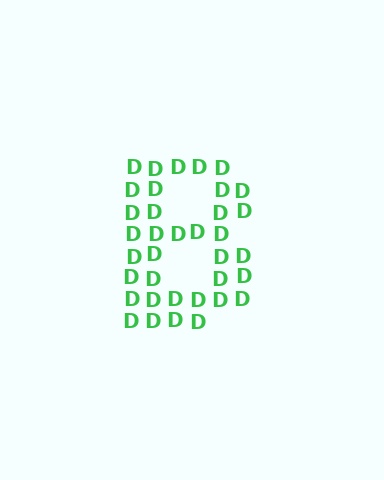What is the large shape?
The large shape is the letter B.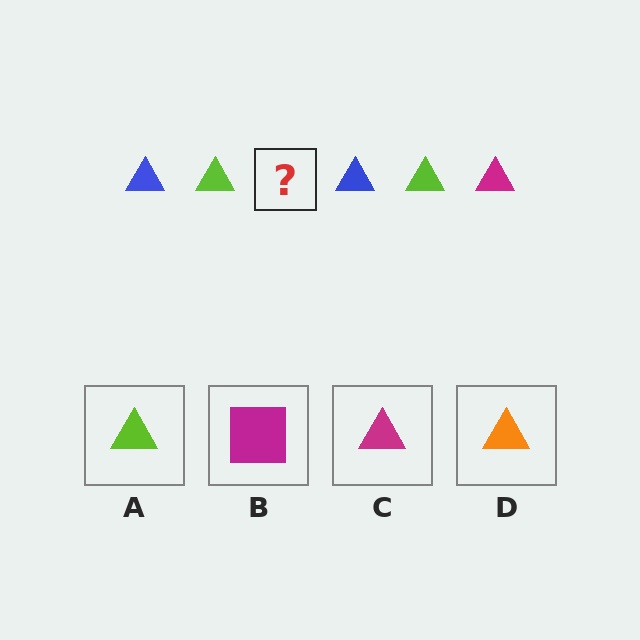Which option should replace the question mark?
Option C.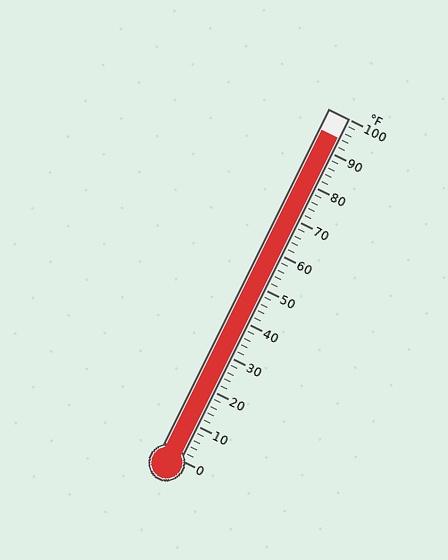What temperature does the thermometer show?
The thermometer shows approximately 94°F.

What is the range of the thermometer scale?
The thermometer scale ranges from 0°F to 100°F.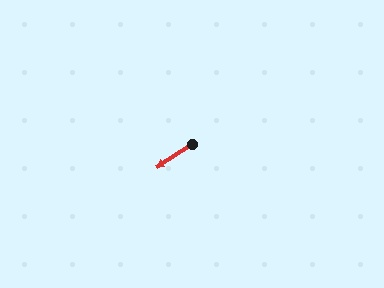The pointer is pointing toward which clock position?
Roughly 8 o'clock.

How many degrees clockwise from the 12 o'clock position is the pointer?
Approximately 237 degrees.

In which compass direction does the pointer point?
Southwest.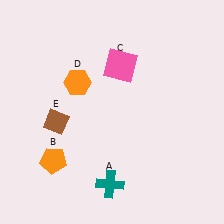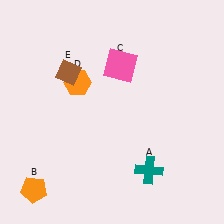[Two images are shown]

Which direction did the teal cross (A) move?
The teal cross (A) moved right.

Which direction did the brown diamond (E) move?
The brown diamond (E) moved up.